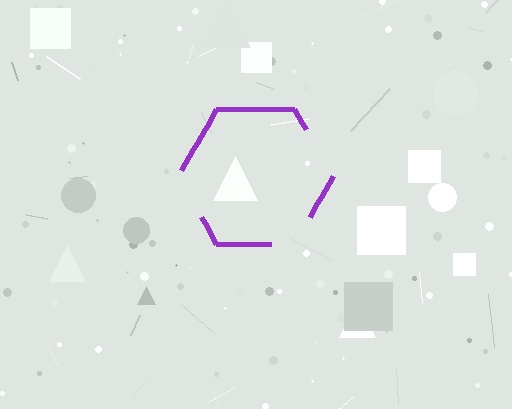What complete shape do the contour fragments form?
The contour fragments form a hexagon.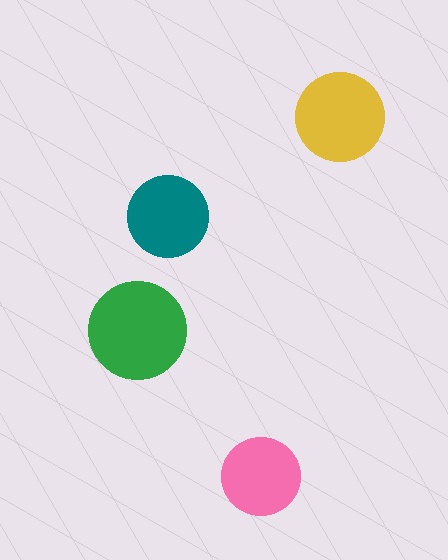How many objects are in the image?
There are 4 objects in the image.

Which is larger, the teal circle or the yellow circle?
The yellow one.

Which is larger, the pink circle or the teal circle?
The teal one.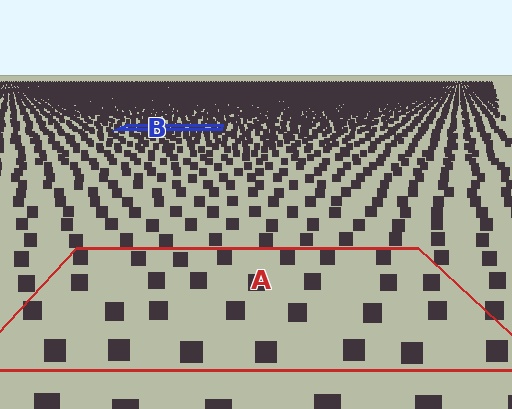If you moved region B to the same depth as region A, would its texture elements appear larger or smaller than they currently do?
They would appear larger. At a closer depth, the same texture elements are projected at a bigger on-screen size.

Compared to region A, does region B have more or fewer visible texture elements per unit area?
Region B has more texture elements per unit area — they are packed more densely because it is farther away.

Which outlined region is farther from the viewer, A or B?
Region B is farther from the viewer — the texture elements inside it appear smaller and more densely packed.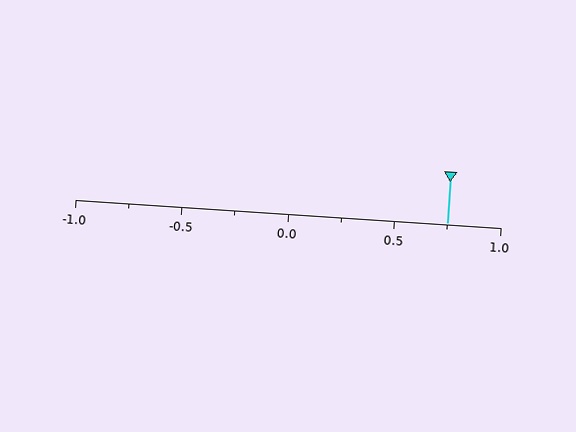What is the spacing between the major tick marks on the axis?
The major ticks are spaced 0.5 apart.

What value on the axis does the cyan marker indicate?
The marker indicates approximately 0.75.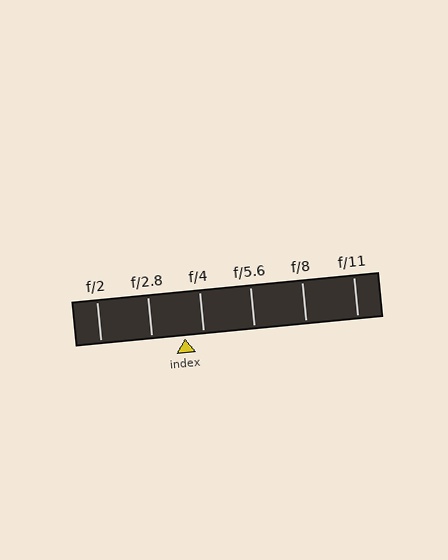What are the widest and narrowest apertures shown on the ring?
The widest aperture shown is f/2 and the narrowest is f/11.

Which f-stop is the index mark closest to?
The index mark is closest to f/4.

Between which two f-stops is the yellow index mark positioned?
The index mark is between f/2.8 and f/4.